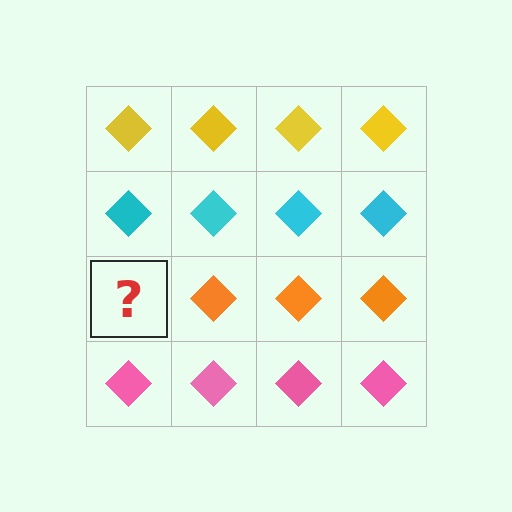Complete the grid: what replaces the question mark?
The question mark should be replaced with an orange diamond.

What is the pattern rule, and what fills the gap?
The rule is that each row has a consistent color. The gap should be filled with an orange diamond.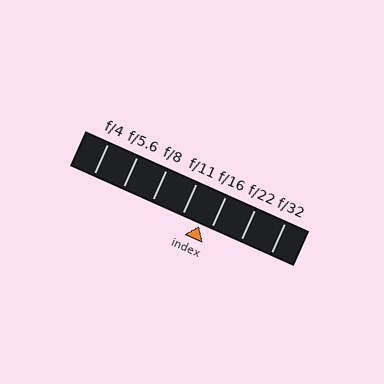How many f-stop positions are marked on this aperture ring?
There are 7 f-stop positions marked.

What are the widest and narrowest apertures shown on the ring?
The widest aperture shown is f/4 and the narrowest is f/32.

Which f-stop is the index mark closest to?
The index mark is closest to f/16.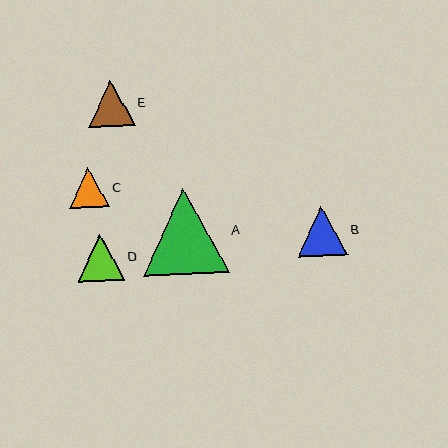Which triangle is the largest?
Triangle A is the largest with a size of approximately 86 pixels.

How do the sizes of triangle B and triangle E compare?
Triangle B and triangle E are approximately the same size.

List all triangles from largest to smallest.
From largest to smallest: A, B, D, E, C.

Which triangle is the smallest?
Triangle C is the smallest with a size of approximately 40 pixels.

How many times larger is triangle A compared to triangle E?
Triangle A is approximately 1.8 times the size of triangle E.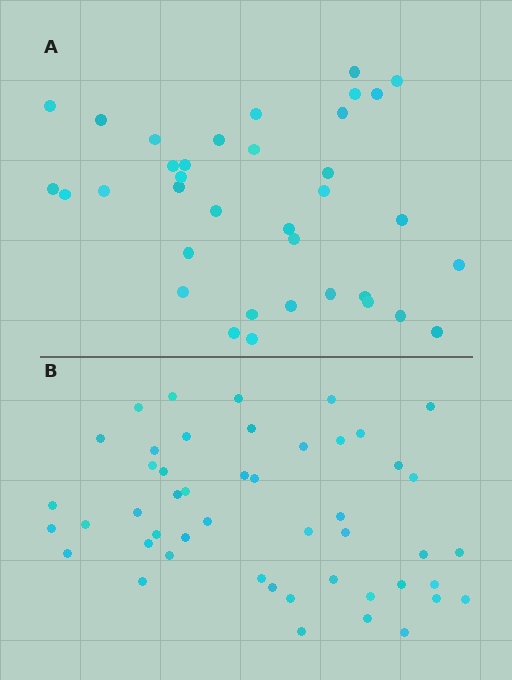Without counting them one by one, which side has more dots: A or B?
Region B (the bottom region) has more dots.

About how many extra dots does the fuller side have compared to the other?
Region B has roughly 12 or so more dots than region A.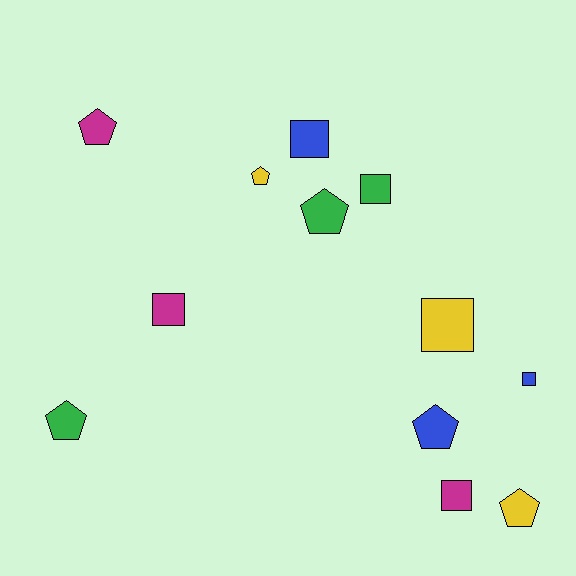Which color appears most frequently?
Yellow, with 3 objects.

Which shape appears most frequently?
Pentagon, with 6 objects.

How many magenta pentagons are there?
There is 1 magenta pentagon.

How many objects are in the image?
There are 12 objects.